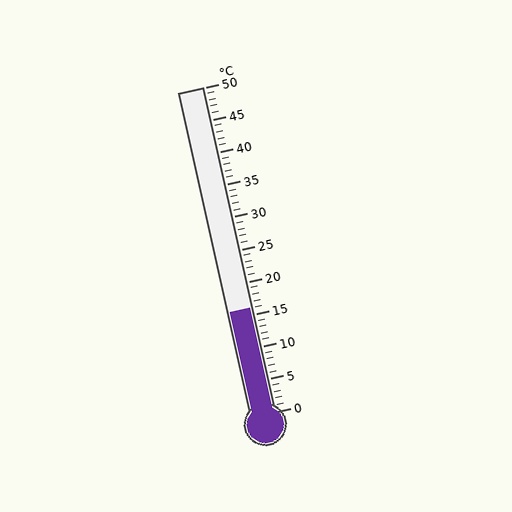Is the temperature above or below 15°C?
The temperature is above 15°C.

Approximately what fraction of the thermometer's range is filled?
The thermometer is filled to approximately 30% of its range.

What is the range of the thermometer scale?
The thermometer scale ranges from 0°C to 50°C.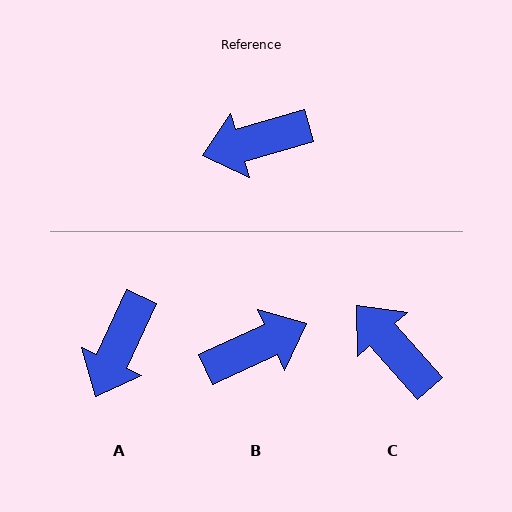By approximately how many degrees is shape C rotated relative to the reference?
Approximately 64 degrees clockwise.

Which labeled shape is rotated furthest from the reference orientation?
B, about 172 degrees away.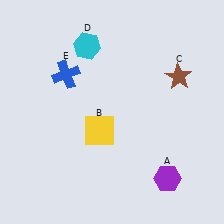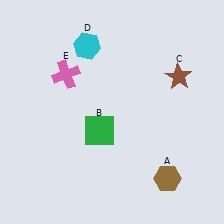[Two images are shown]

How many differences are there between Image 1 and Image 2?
There are 3 differences between the two images.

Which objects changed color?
A changed from purple to brown. B changed from yellow to green. E changed from blue to pink.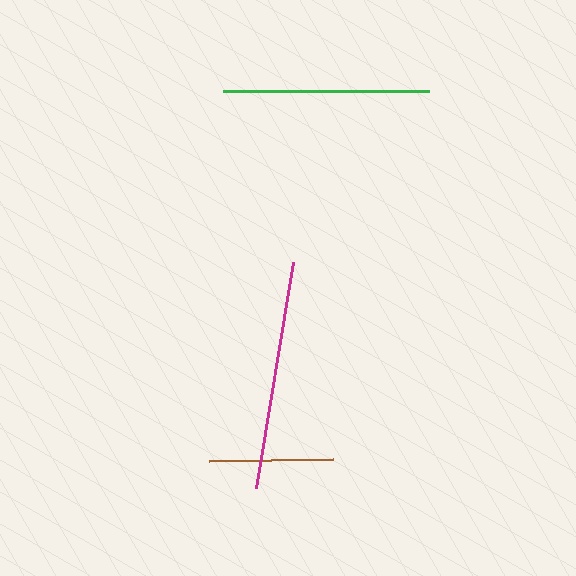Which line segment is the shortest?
The brown line is the shortest at approximately 124 pixels.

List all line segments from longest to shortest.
From longest to shortest: magenta, green, brown.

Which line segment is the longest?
The magenta line is the longest at approximately 230 pixels.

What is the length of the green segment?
The green segment is approximately 206 pixels long.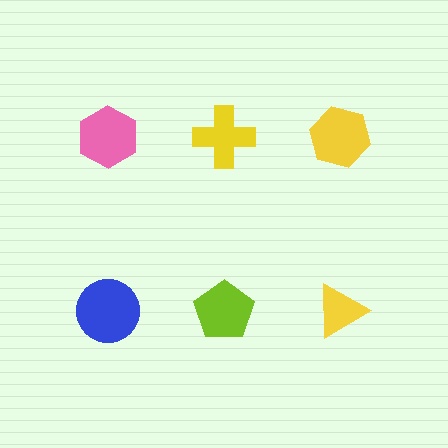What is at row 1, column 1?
A pink hexagon.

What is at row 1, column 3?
A yellow hexagon.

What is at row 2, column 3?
A yellow triangle.